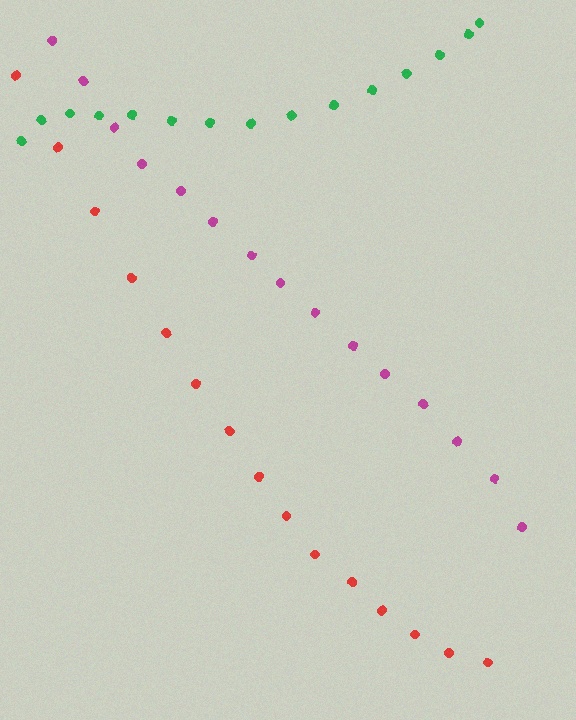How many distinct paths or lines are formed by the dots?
There are 3 distinct paths.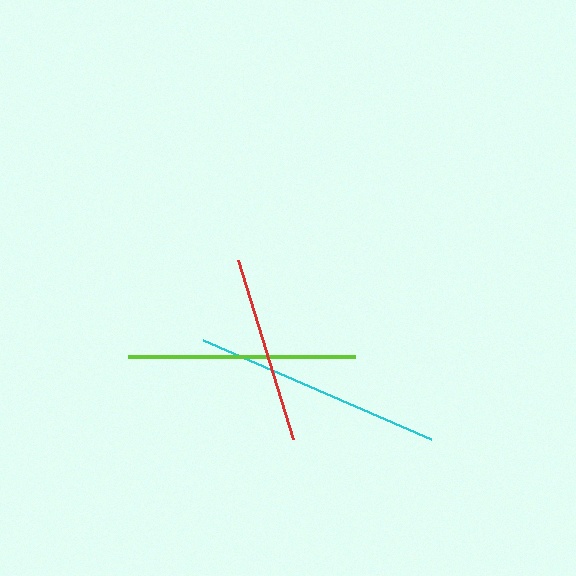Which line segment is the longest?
The cyan line is the longest at approximately 249 pixels.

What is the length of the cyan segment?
The cyan segment is approximately 249 pixels long.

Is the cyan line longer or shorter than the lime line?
The cyan line is longer than the lime line.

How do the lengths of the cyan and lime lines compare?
The cyan and lime lines are approximately the same length.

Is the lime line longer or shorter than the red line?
The lime line is longer than the red line.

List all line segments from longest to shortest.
From longest to shortest: cyan, lime, red.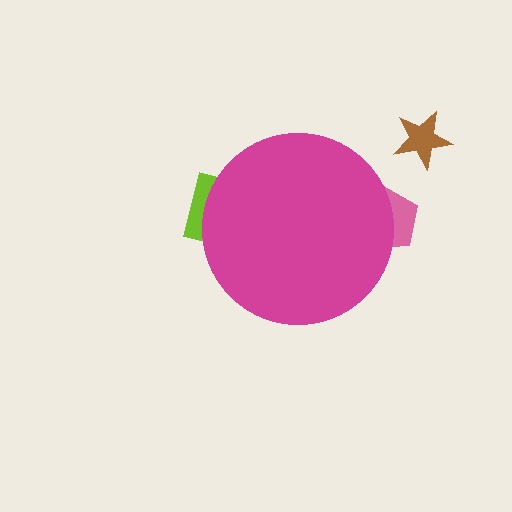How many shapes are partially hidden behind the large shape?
2 shapes are partially hidden.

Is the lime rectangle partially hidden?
Yes, the lime rectangle is partially hidden behind the magenta circle.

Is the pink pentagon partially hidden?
Yes, the pink pentagon is partially hidden behind the magenta circle.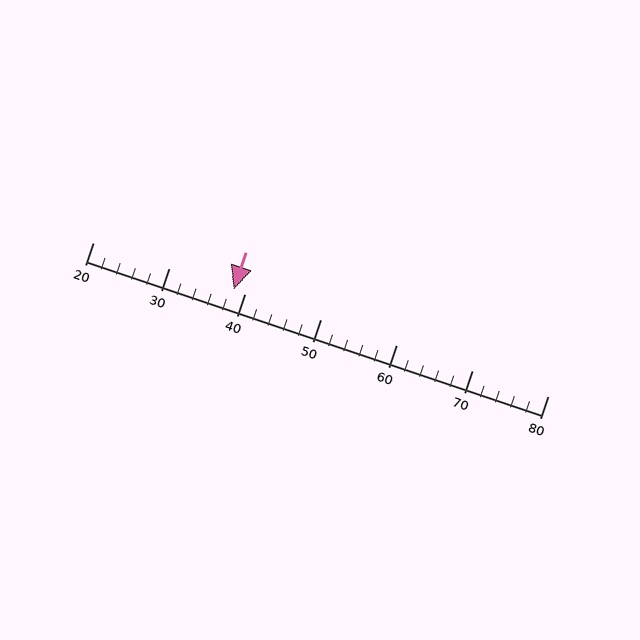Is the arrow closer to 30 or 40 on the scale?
The arrow is closer to 40.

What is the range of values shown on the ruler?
The ruler shows values from 20 to 80.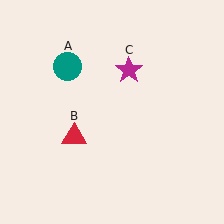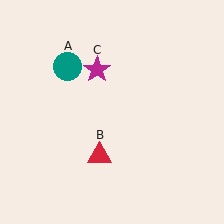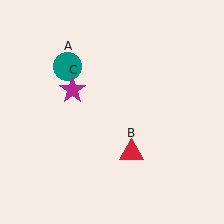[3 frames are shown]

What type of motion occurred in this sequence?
The red triangle (object B), magenta star (object C) rotated counterclockwise around the center of the scene.